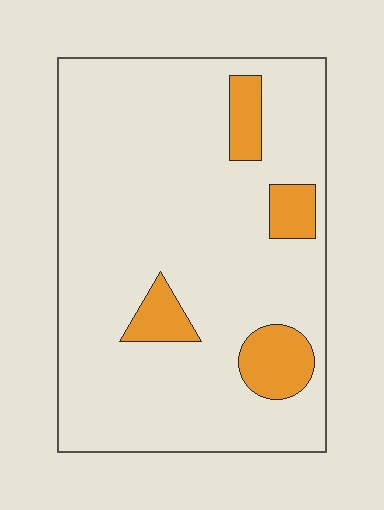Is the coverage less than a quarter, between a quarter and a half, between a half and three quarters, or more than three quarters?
Less than a quarter.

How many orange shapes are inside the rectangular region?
4.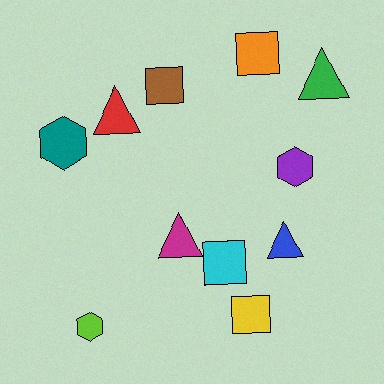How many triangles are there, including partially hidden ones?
There are 4 triangles.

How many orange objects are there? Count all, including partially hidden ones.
There is 1 orange object.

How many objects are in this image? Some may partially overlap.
There are 11 objects.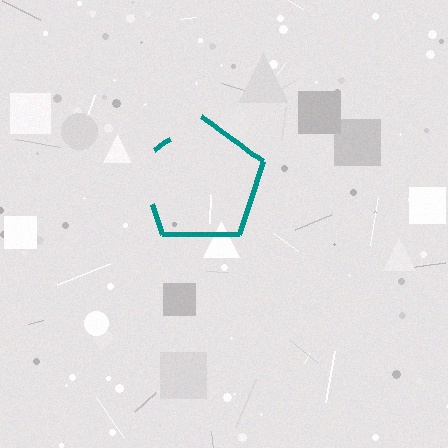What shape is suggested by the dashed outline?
The dashed outline suggests a pentagon.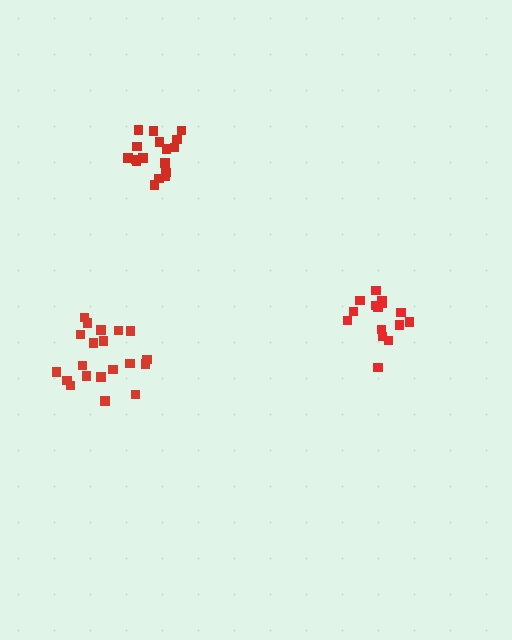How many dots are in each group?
Group 1: 20 dots, Group 2: 17 dots, Group 3: 15 dots (52 total).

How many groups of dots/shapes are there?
There are 3 groups.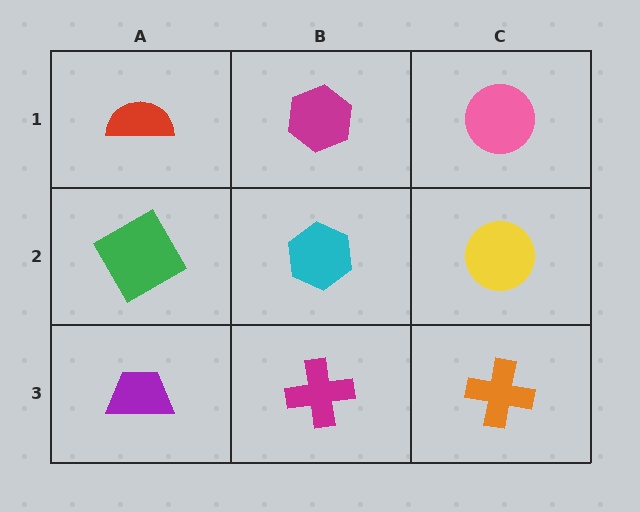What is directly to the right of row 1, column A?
A magenta hexagon.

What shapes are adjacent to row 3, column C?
A yellow circle (row 2, column C), a magenta cross (row 3, column B).